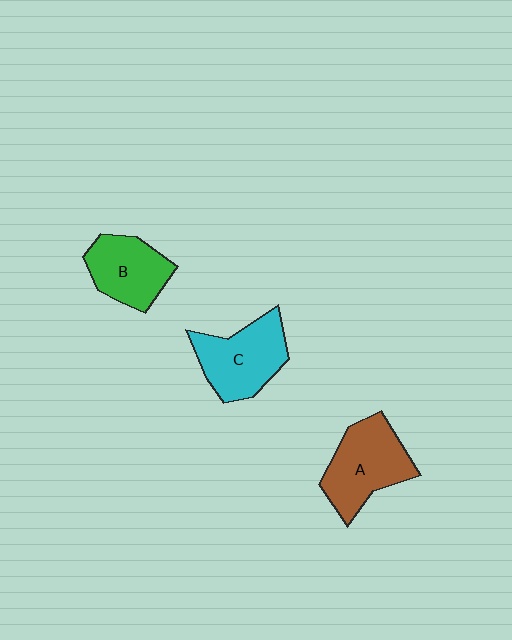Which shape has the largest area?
Shape A (brown).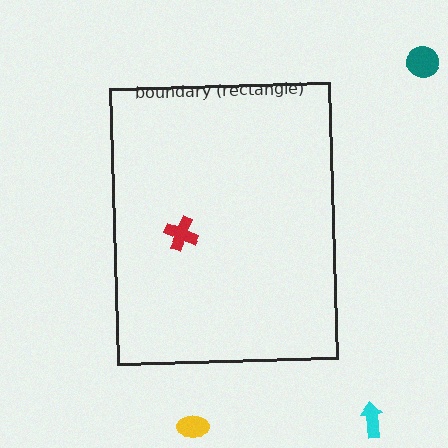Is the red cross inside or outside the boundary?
Inside.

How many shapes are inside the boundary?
1 inside, 3 outside.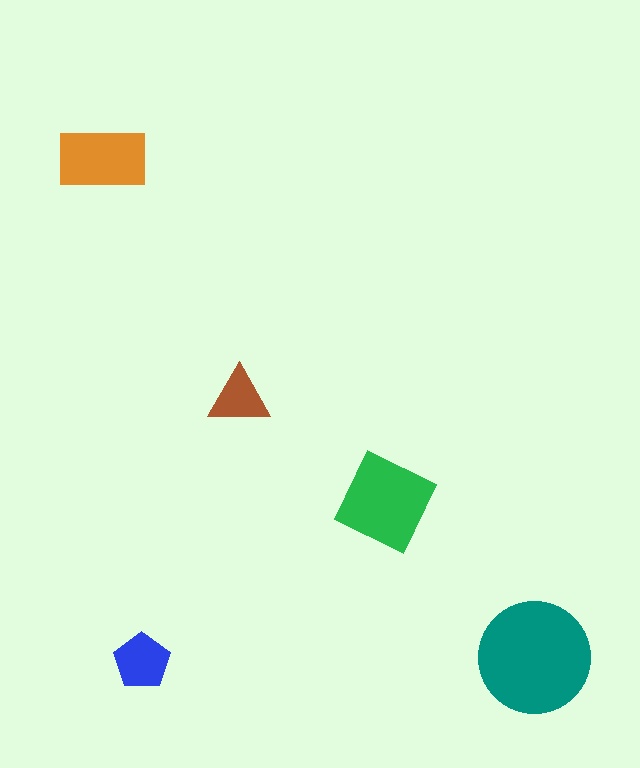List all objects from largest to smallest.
The teal circle, the green square, the orange rectangle, the blue pentagon, the brown triangle.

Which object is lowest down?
The blue pentagon is bottommost.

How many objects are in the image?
There are 5 objects in the image.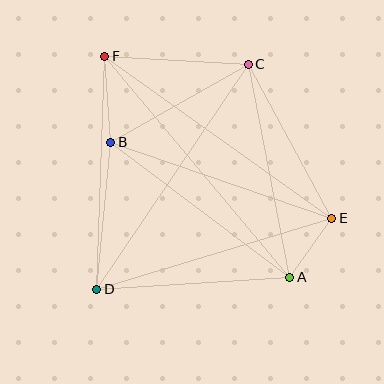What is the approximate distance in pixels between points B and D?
The distance between B and D is approximately 148 pixels.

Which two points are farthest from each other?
Points A and F are farthest from each other.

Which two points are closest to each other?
Points A and E are closest to each other.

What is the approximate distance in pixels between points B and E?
The distance between B and E is approximately 234 pixels.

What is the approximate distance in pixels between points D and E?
The distance between D and E is approximately 246 pixels.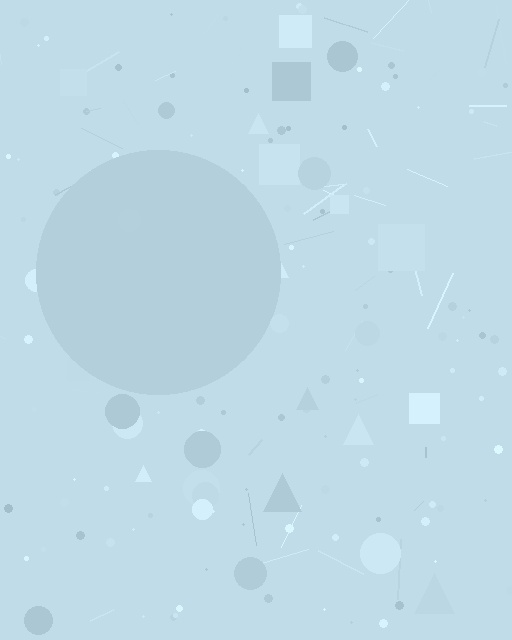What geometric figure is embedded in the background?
A circle is embedded in the background.